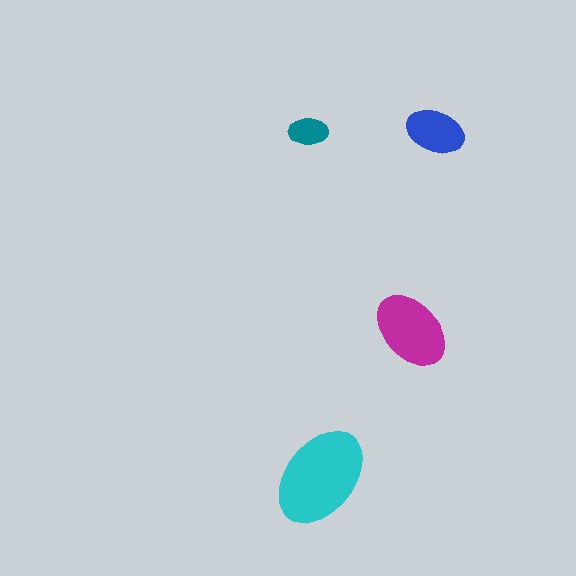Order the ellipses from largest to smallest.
the cyan one, the magenta one, the blue one, the teal one.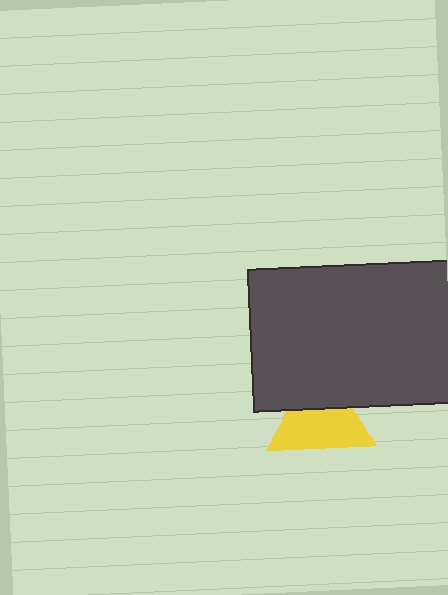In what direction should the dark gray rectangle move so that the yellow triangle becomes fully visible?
The dark gray rectangle should move up. That is the shortest direction to clear the overlap and leave the yellow triangle fully visible.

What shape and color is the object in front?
The object in front is a dark gray rectangle.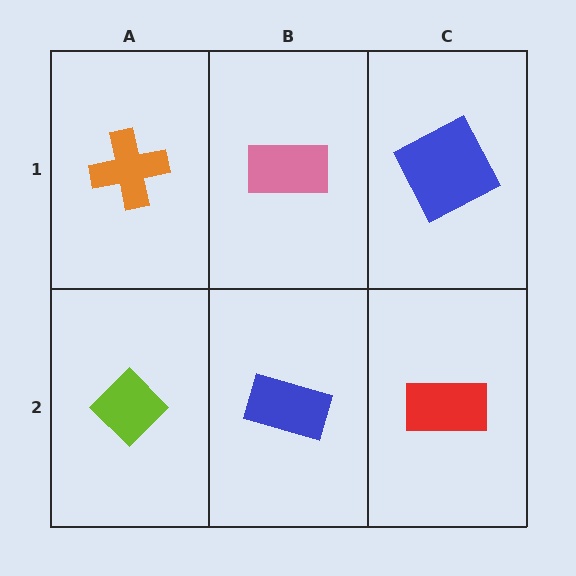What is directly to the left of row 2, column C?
A blue rectangle.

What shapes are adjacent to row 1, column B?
A blue rectangle (row 2, column B), an orange cross (row 1, column A), a blue square (row 1, column C).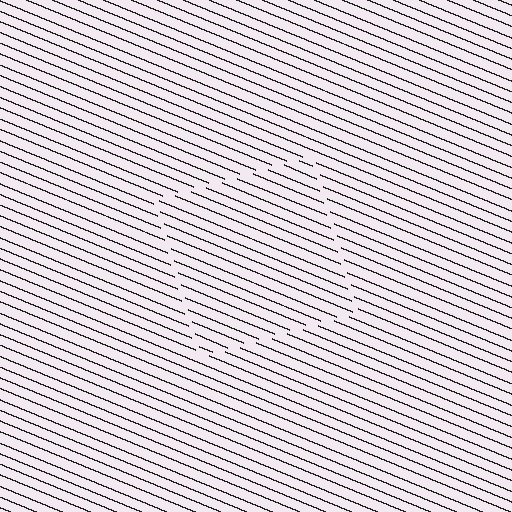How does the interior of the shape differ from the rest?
The interior of the shape contains the same grating, shifted by half a period — the contour is defined by the phase discontinuity where line-ends from the inner and outer gratings abut.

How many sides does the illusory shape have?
4 sides — the line-ends trace a square.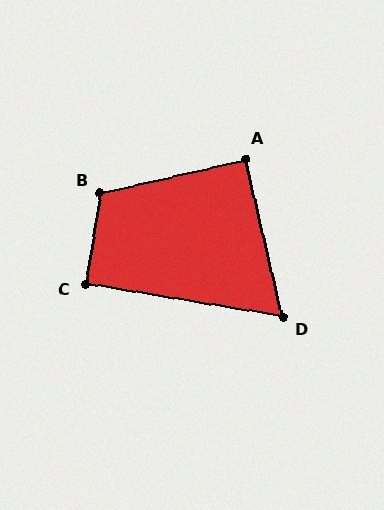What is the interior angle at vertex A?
Approximately 90 degrees (approximately right).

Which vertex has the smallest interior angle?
D, at approximately 67 degrees.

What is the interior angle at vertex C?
Approximately 90 degrees (approximately right).